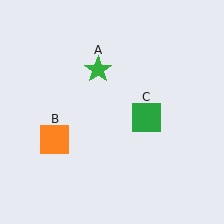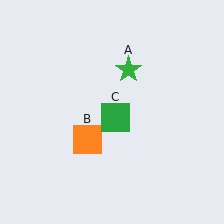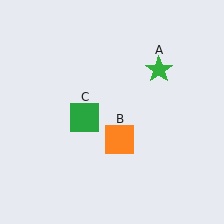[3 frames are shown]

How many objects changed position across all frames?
3 objects changed position: green star (object A), orange square (object B), green square (object C).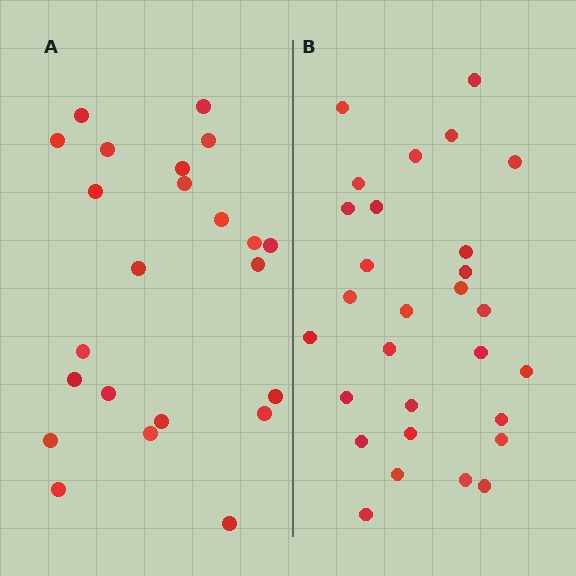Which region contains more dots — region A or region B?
Region B (the right region) has more dots.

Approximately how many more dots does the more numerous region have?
Region B has about 6 more dots than region A.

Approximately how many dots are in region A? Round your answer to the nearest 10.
About 20 dots. (The exact count is 23, which rounds to 20.)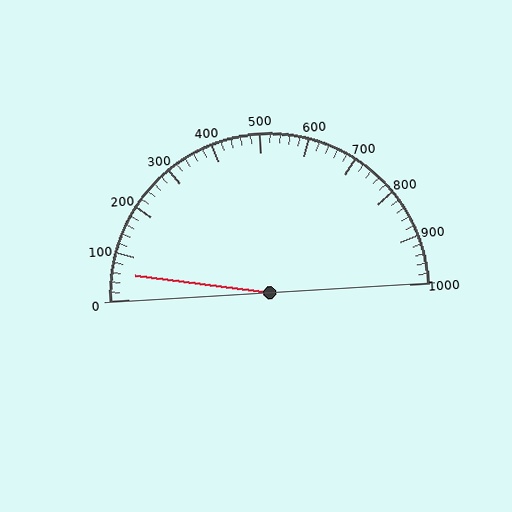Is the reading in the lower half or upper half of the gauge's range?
The reading is in the lower half of the range (0 to 1000).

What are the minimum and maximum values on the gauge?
The gauge ranges from 0 to 1000.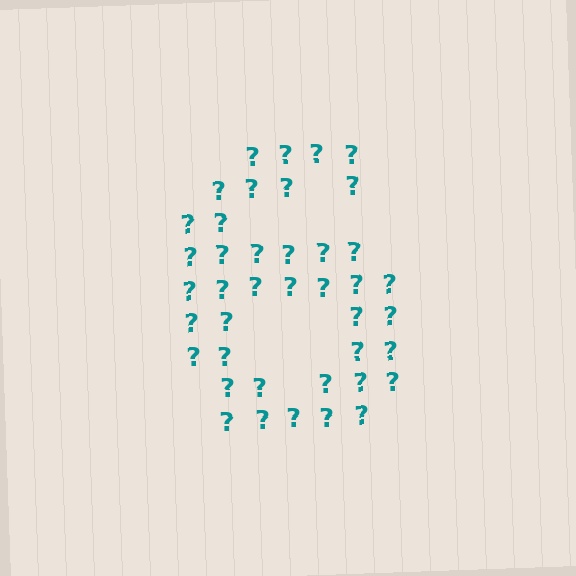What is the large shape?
The large shape is the digit 6.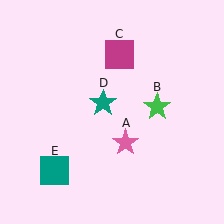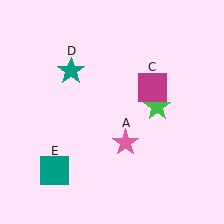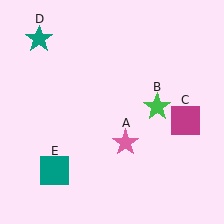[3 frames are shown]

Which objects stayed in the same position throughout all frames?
Pink star (object A) and green star (object B) and teal square (object E) remained stationary.